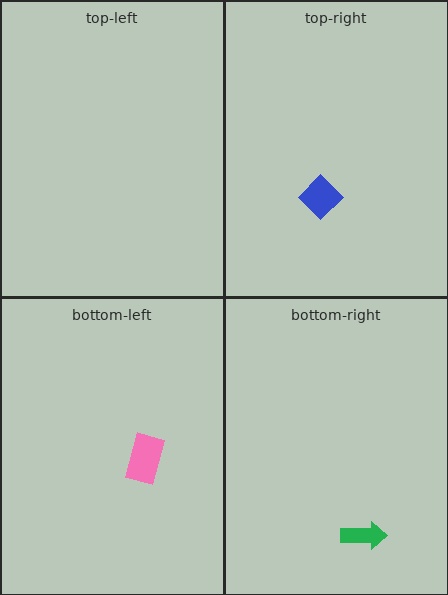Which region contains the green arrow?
The bottom-right region.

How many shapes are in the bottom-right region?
1.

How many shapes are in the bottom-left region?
1.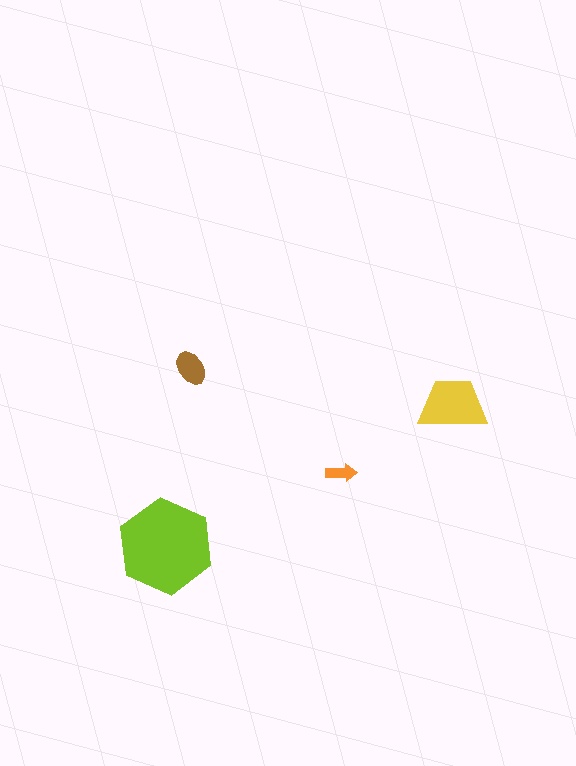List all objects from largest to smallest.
The lime hexagon, the yellow trapezoid, the brown ellipse, the orange arrow.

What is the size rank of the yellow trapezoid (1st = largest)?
2nd.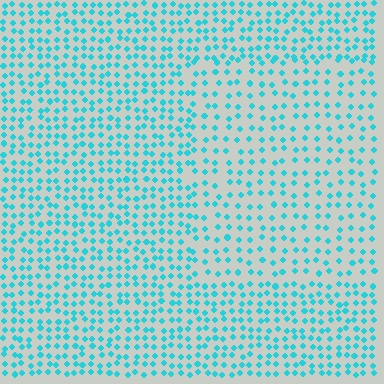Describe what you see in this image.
The image contains small cyan elements arranged at two different densities. A rectangle-shaped region is visible where the elements are less densely packed than the surrounding area.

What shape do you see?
I see a rectangle.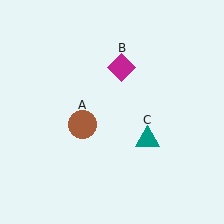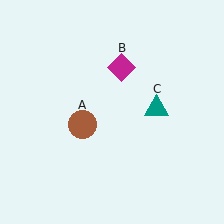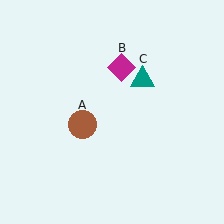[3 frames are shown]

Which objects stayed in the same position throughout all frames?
Brown circle (object A) and magenta diamond (object B) remained stationary.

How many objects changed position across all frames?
1 object changed position: teal triangle (object C).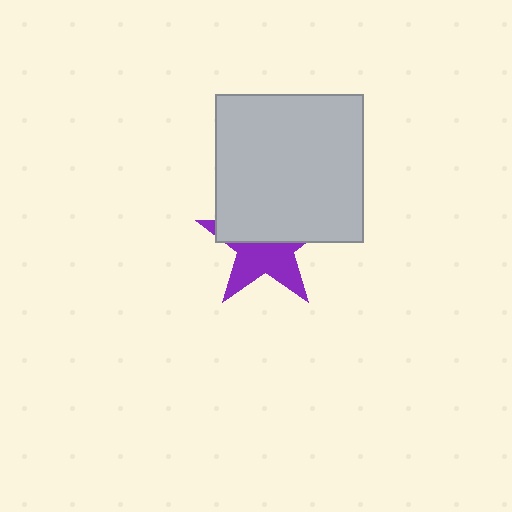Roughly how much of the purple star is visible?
About half of it is visible (roughly 48%).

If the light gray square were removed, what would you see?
You would see the complete purple star.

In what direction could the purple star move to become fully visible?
The purple star could move down. That would shift it out from behind the light gray square entirely.